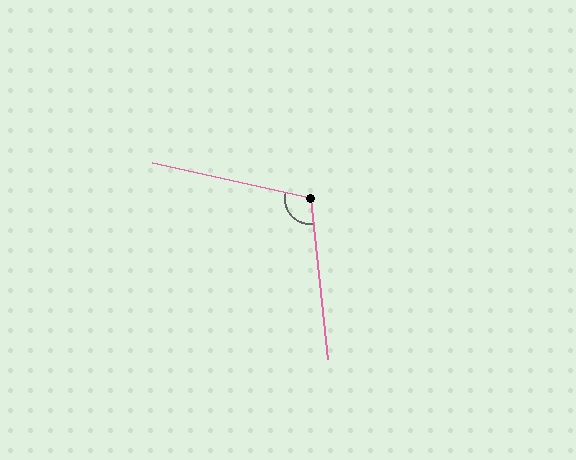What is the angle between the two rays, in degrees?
Approximately 109 degrees.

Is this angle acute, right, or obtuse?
It is obtuse.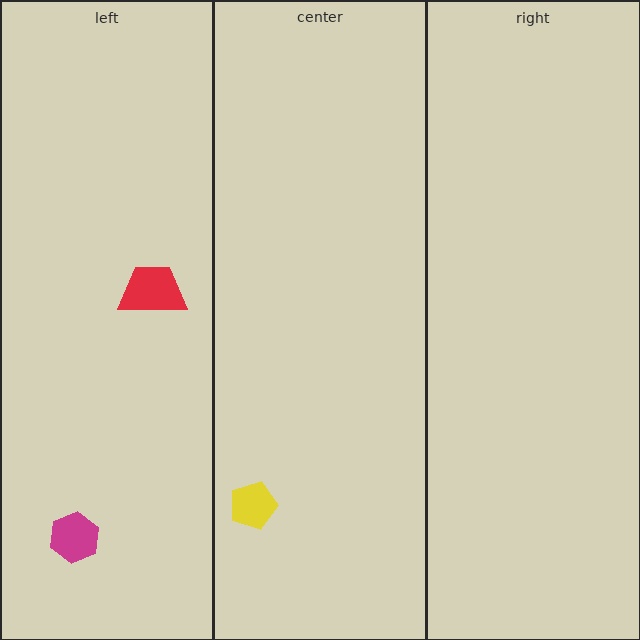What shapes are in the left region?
The red trapezoid, the magenta hexagon.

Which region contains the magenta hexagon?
The left region.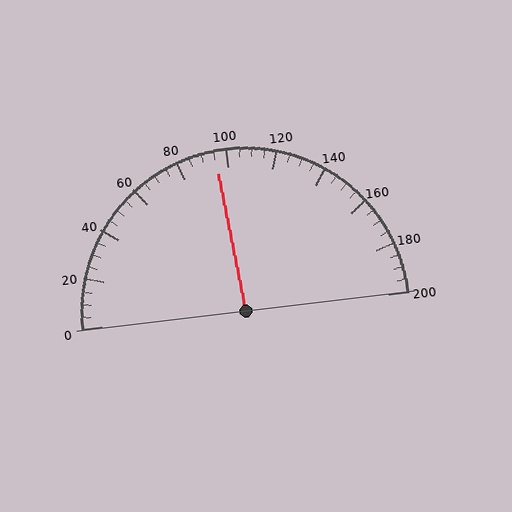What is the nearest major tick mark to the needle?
The nearest major tick mark is 100.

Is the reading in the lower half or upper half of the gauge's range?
The reading is in the lower half of the range (0 to 200).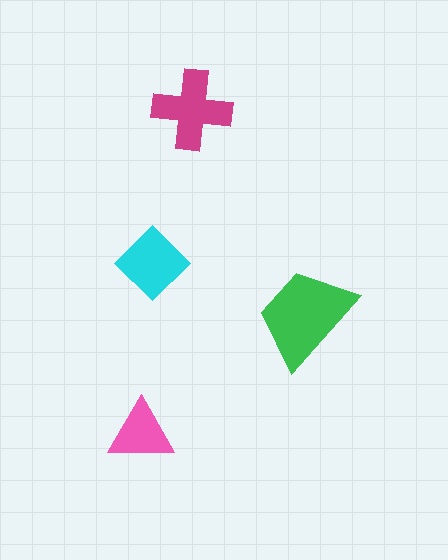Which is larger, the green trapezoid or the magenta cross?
The green trapezoid.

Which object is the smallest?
The pink triangle.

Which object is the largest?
The green trapezoid.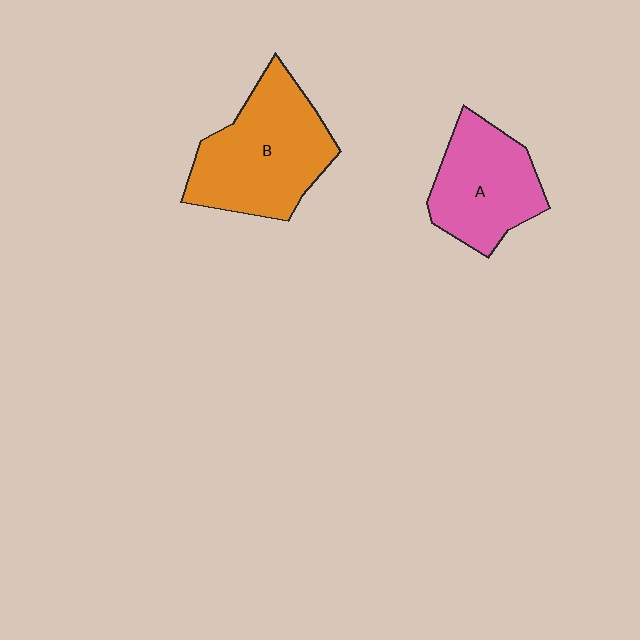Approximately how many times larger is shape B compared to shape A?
Approximately 1.3 times.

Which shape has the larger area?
Shape B (orange).